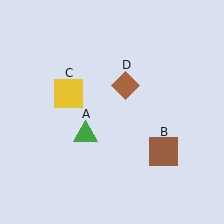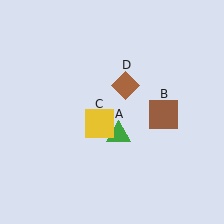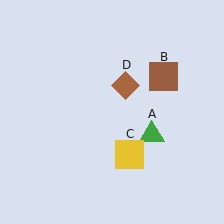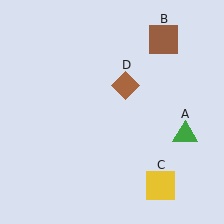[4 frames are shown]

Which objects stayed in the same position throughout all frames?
Brown diamond (object D) remained stationary.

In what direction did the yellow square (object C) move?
The yellow square (object C) moved down and to the right.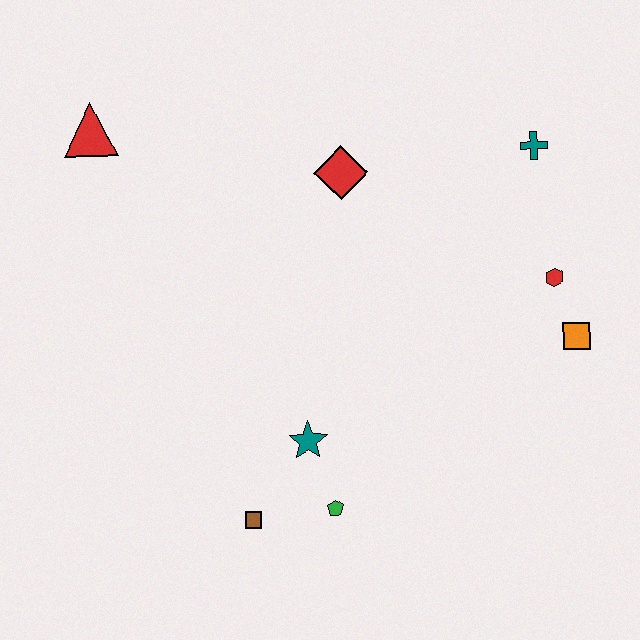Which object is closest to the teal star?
The green pentagon is closest to the teal star.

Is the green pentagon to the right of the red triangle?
Yes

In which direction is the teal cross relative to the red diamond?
The teal cross is to the right of the red diamond.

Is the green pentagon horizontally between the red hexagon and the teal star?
Yes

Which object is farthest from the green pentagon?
The red triangle is farthest from the green pentagon.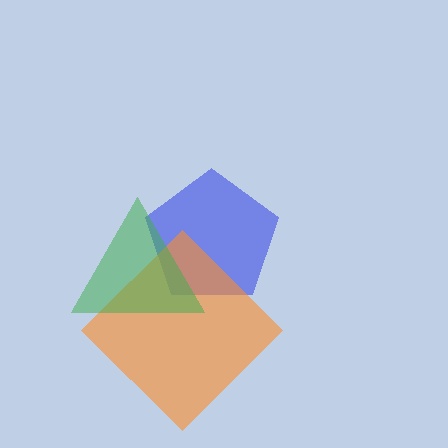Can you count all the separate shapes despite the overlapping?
Yes, there are 3 separate shapes.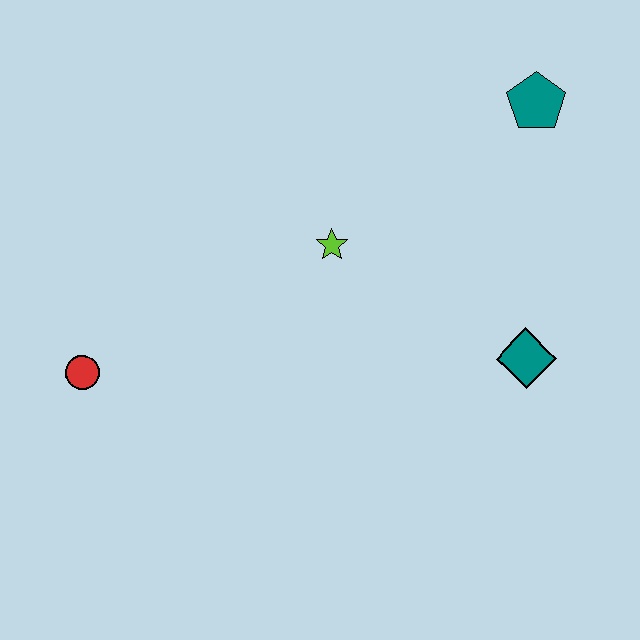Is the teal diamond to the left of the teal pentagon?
Yes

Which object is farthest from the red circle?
The teal pentagon is farthest from the red circle.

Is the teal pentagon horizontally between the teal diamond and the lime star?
No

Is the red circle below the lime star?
Yes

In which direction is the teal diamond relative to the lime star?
The teal diamond is to the right of the lime star.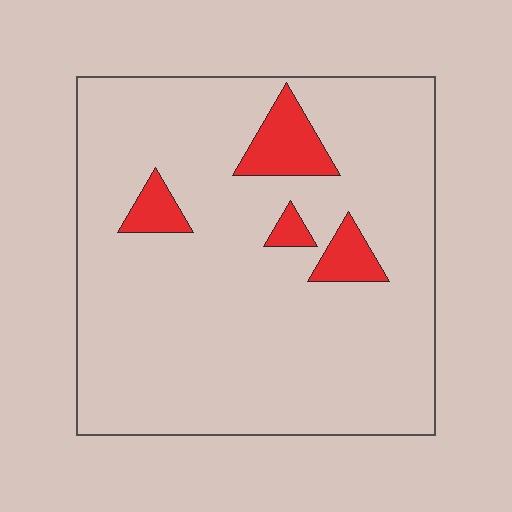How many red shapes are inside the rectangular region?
4.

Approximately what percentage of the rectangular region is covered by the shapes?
Approximately 10%.